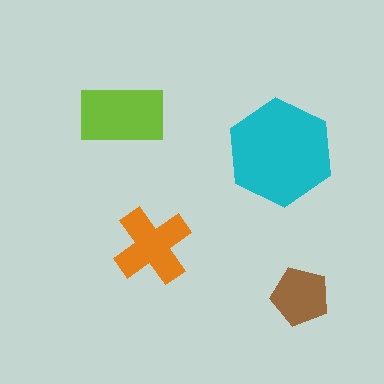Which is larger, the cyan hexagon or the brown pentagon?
The cyan hexagon.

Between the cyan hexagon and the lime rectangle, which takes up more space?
The cyan hexagon.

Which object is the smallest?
The brown pentagon.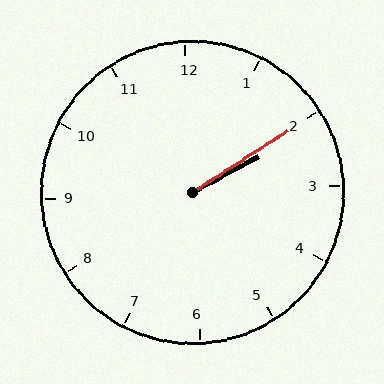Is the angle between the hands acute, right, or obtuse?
It is acute.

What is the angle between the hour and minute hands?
Approximately 5 degrees.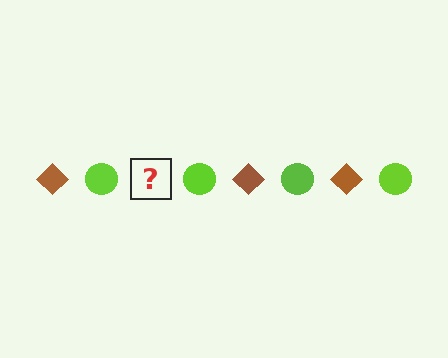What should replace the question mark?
The question mark should be replaced with a brown diamond.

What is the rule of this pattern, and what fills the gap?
The rule is that the pattern alternates between brown diamond and lime circle. The gap should be filled with a brown diamond.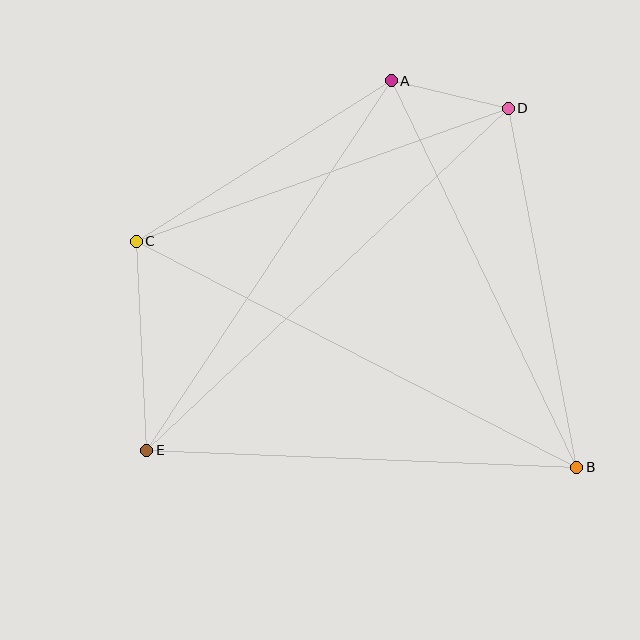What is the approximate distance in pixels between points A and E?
The distance between A and E is approximately 443 pixels.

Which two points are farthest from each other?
Points D and E are farthest from each other.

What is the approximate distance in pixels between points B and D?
The distance between B and D is approximately 365 pixels.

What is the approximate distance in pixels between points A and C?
The distance between A and C is approximately 301 pixels.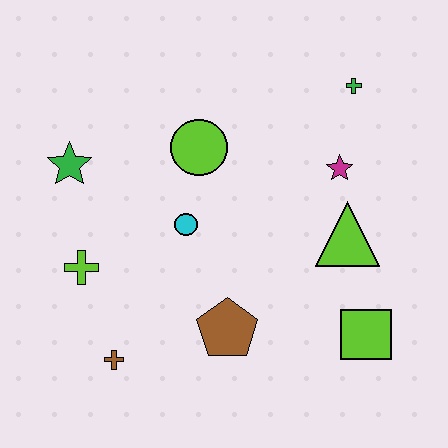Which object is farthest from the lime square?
The green star is farthest from the lime square.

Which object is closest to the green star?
The lime cross is closest to the green star.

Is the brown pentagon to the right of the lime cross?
Yes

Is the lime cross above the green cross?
No